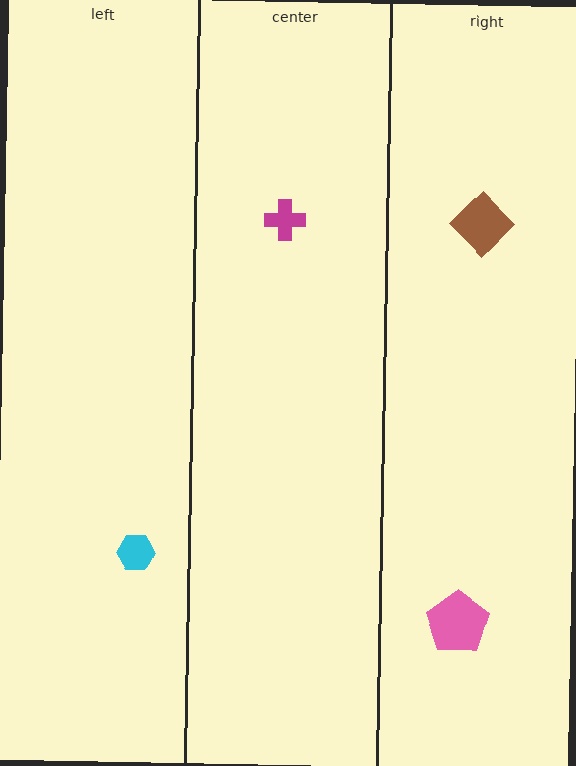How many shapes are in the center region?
1.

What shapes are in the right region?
The pink pentagon, the brown diamond.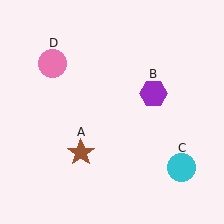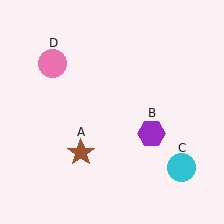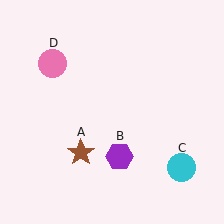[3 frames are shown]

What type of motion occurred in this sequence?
The purple hexagon (object B) rotated clockwise around the center of the scene.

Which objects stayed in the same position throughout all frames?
Brown star (object A) and cyan circle (object C) and pink circle (object D) remained stationary.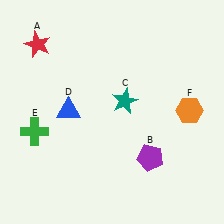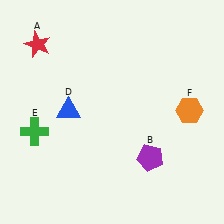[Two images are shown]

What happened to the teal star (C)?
The teal star (C) was removed in Image 2. It was in the top-right area of Image 1.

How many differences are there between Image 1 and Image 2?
There is 1 difference between the two images.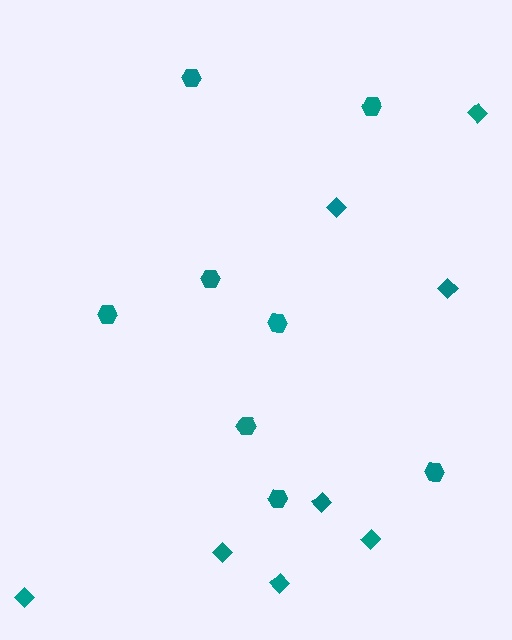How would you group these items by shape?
There are 2 groups: one group of diamonds (8) and one group of hexagons (8).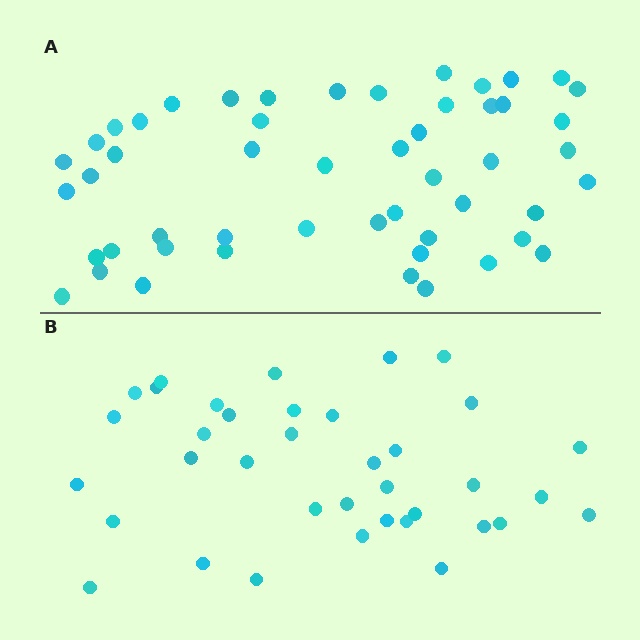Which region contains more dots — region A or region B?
Region A (the top region) has more dots.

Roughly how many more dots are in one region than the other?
Region A has approximately 15 more dots than region B.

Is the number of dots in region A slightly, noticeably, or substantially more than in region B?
Region A has noticeably more, but not dramatically so. The ratio is roughly 1.4 to 1.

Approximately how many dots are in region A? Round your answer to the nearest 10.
About 50 dots. (The exact count is 51, which rounds to 50.)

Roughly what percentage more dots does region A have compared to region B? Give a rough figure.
About 40% more.